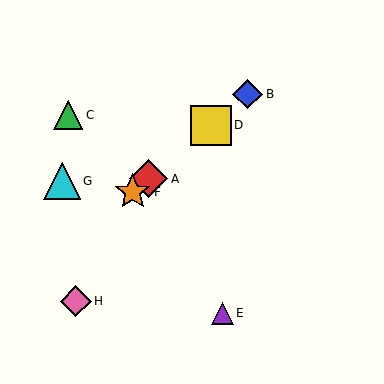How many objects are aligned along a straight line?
4 objects (A, B, D, F) are aligned along a straight line.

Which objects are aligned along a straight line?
Objects A, B, D, F are aligned along a straight line.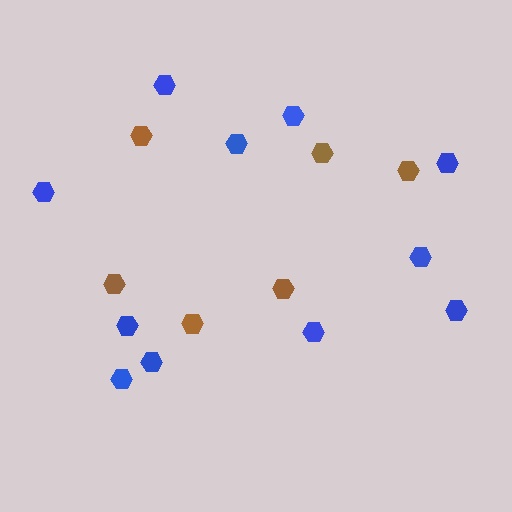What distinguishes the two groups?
There are 2 groups: one group of blue hexagons (11) and one group of brown hexagons (6).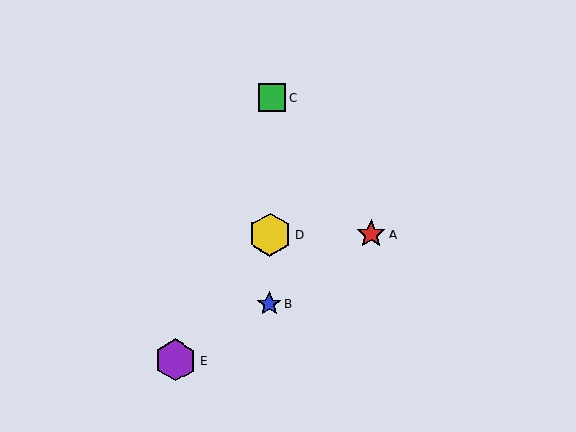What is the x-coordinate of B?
Object B is at x≈269.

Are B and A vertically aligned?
No, B is at x≈269 and A is at x≈371.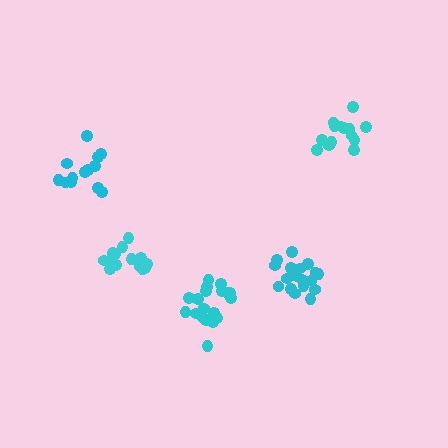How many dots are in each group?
Group 1: 13 dots, Group 2: 19 dots, Group 3: 14 dots, Group 4: 18 dots, Group 5: 14 dots (78 total).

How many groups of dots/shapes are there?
There are 5 groups.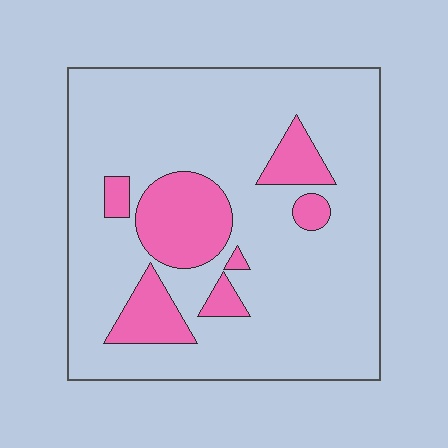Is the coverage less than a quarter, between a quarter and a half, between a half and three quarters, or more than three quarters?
Less than a quarter.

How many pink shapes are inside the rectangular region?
7.